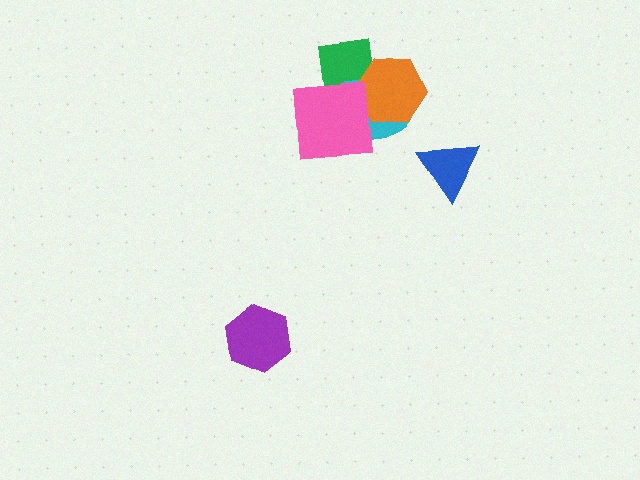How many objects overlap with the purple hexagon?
0 objects overlap with the purple hexagon.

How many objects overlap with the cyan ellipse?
3 objects overlap with the cyan ellipse.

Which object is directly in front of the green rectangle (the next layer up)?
The cyan ellipse is directly in front of the green rectangle.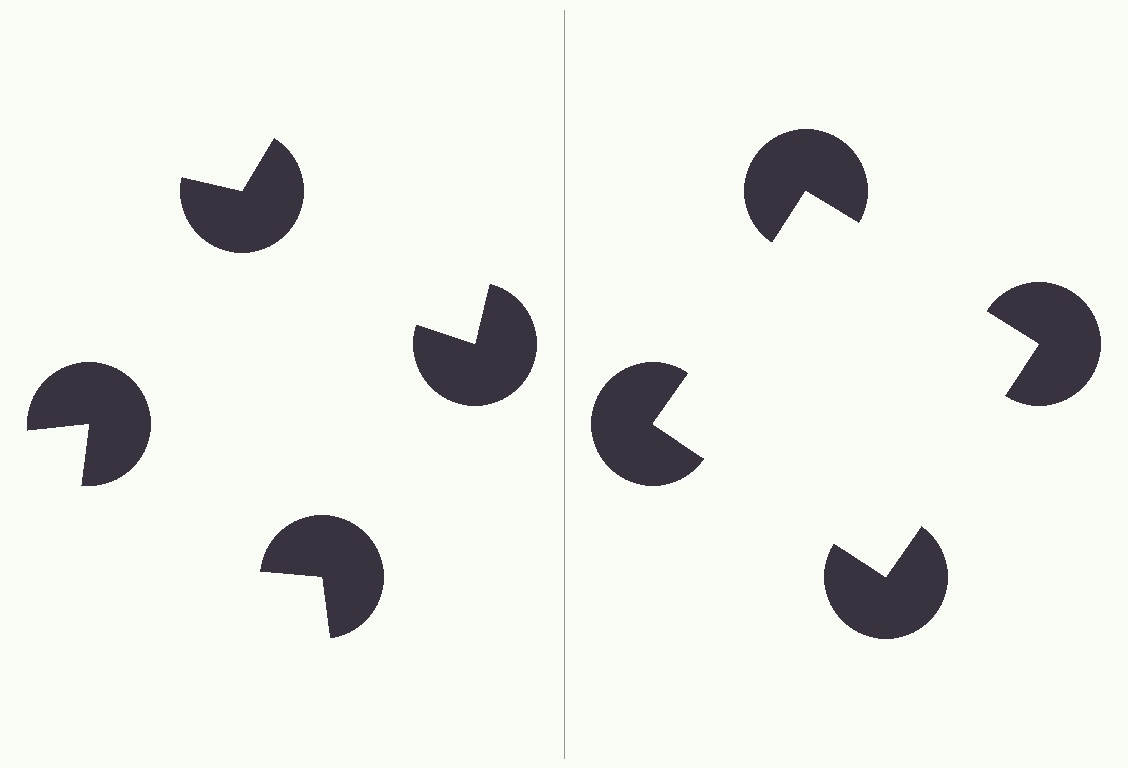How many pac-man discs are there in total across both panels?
8 — 4 on each side.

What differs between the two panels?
The pac-man discs are positioned identically on both sides; only the wedge orientations differ. On the right they align to a square; on the left they are misaligned.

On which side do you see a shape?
An illusory square appears on the right side. On the left side the wedge cuts are rotated, so no coherent shape forms.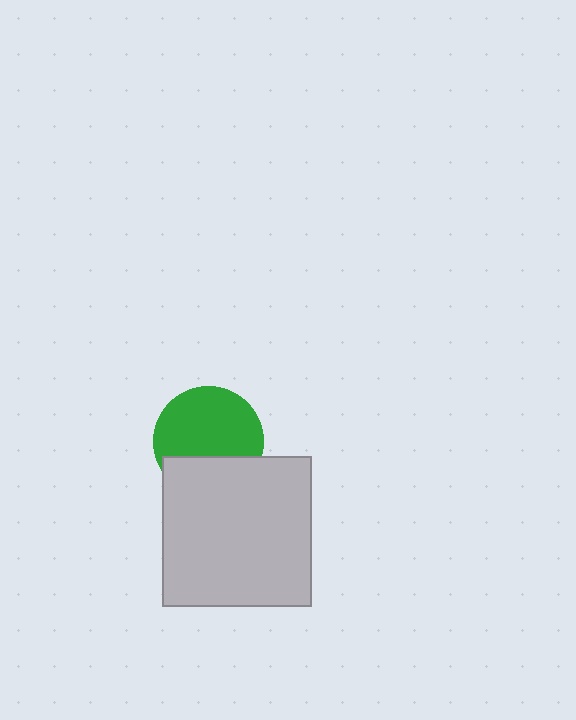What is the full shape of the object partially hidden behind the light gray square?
The partially hidden object is a green circle.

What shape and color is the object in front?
The object in front is a light gray square.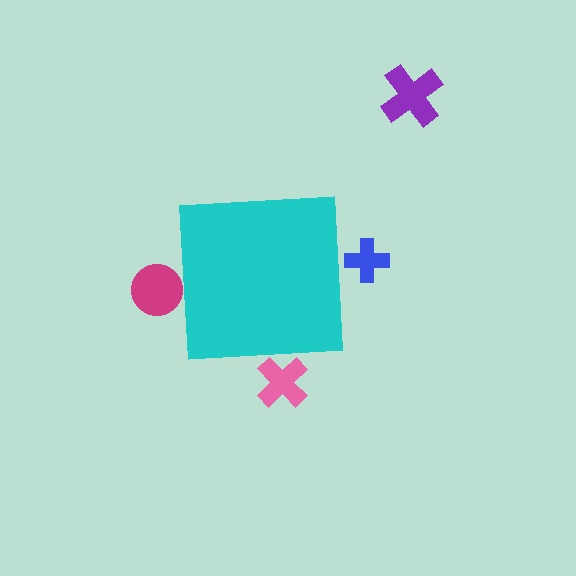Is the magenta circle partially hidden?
Yes, the magenta circle is partially hidden behind the cyan square.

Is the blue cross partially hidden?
Yes, the blue cross is partially hidden behind the cyan square.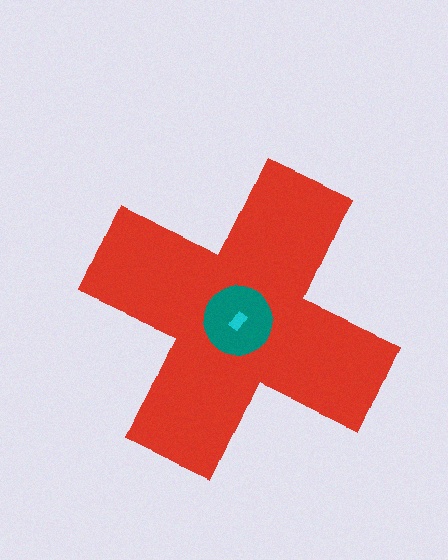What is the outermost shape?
The red cross.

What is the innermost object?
The cyan rectangle.